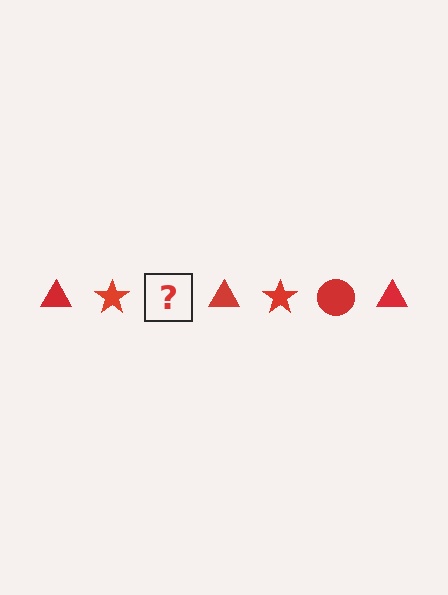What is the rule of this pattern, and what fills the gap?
The rule is that the pattern cycles through triangle, star, circle shapes in red. The gap should be filled with a red circle.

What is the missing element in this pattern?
The missing element is a red circle.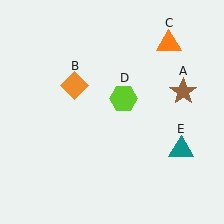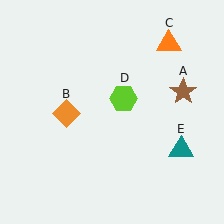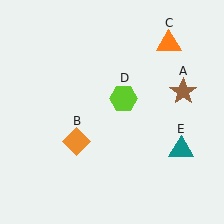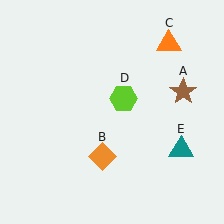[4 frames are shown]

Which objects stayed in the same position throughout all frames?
Brown star (object A) and orange triangle (object C) and lime hexagon (object D) and teal triangle (object E) remained stationary.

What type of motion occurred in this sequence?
The orange diamond (object B) rotated counterclockwise around the center of the scene.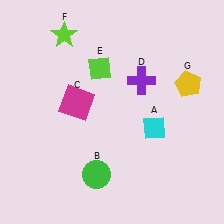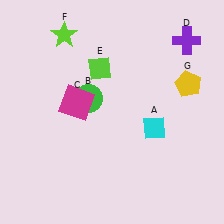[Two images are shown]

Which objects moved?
The objects that moved are: the green circle (B), the purple cross (D).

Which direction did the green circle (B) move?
The green circle (B) moved up.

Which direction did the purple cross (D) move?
The purple cross (D) moved right.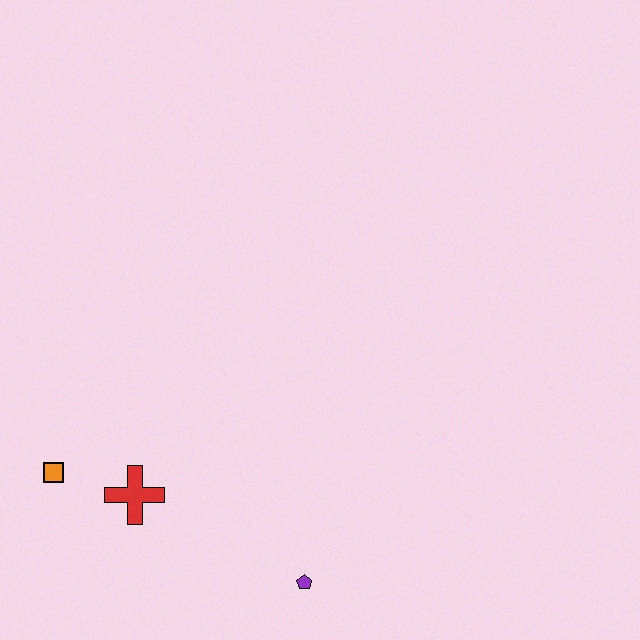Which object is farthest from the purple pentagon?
The orange square is farthest from the purple pentagon.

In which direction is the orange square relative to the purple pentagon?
The orange square is to the left of the purple pentagon.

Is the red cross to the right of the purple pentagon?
No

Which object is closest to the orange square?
The red cross is closest to the orange square.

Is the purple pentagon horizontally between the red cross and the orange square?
No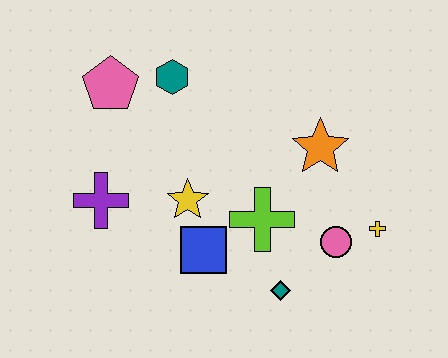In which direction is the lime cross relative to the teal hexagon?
The lime cross is below the teal hexagon.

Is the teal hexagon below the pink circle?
No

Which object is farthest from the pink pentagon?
The yellow cross is farthest from the pink pentagon.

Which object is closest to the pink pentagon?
The teal hexagon is closest to the pink pentagon.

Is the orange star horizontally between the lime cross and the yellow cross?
Yes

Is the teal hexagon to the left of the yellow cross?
Yes